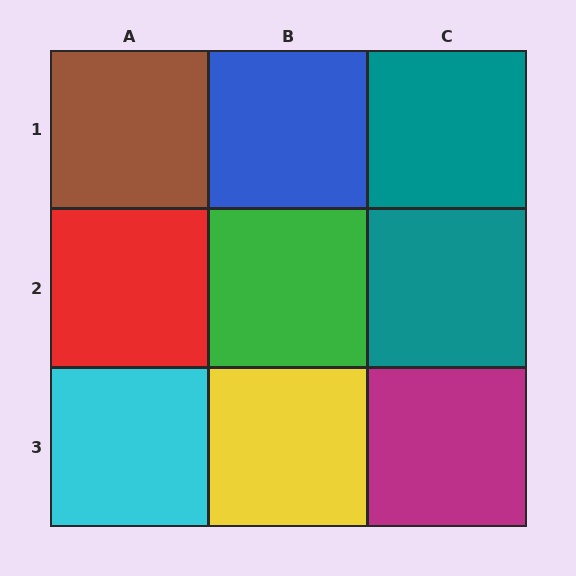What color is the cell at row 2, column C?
Teal.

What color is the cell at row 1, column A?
Brown.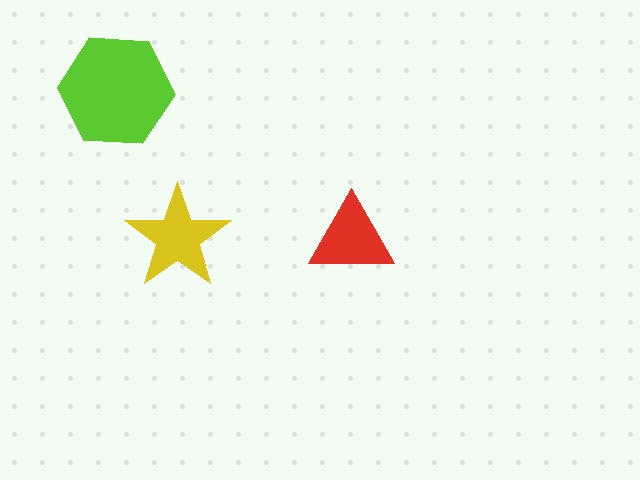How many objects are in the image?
There are 3 objects in the image.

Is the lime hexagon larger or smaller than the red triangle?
Larger.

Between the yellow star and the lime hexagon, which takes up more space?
The lime hexagon.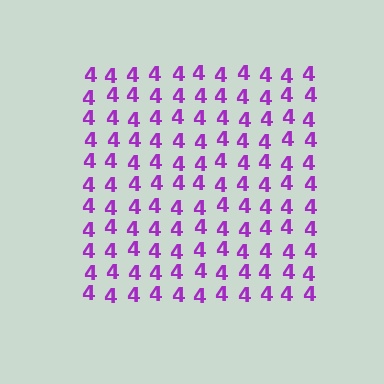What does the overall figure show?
The overall figure shows a square.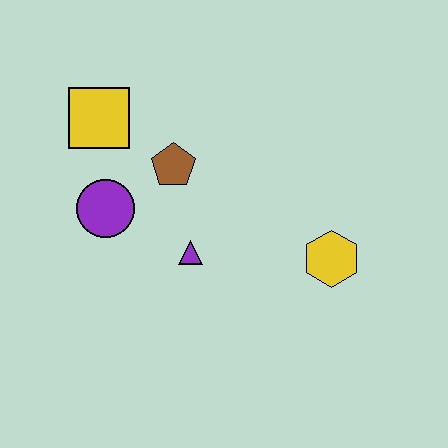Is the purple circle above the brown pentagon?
No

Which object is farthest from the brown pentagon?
The yellow hexagon is farthest from the brown pentagon.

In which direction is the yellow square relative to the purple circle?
The yellow square is above the purple circle.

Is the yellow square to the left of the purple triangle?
Yes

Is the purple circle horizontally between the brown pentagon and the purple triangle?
No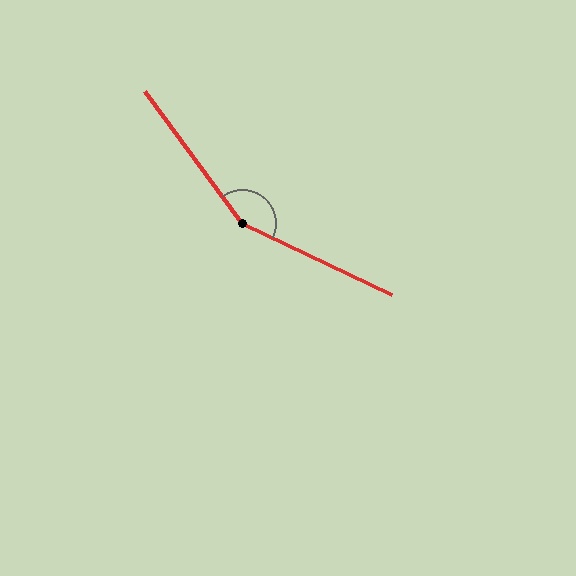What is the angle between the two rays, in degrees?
Approximately 152 degrees.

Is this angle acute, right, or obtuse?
It is obtuse.